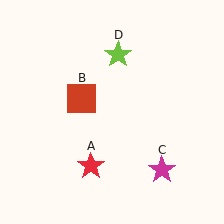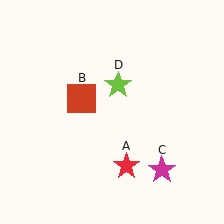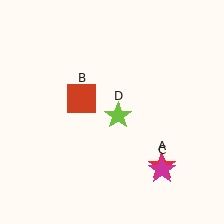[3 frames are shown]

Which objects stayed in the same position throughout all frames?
Red square (object B) and magenta star (object C) remained stationary.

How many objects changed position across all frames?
2 objects changed position: red star (object A), lime star (object D).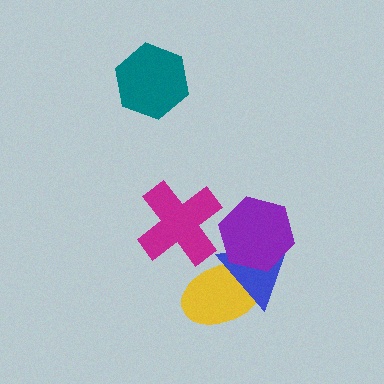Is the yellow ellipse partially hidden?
Yes, it is partially covered by another shape.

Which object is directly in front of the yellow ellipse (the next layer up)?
The blue triangle is directly in front of the yellow ellipse.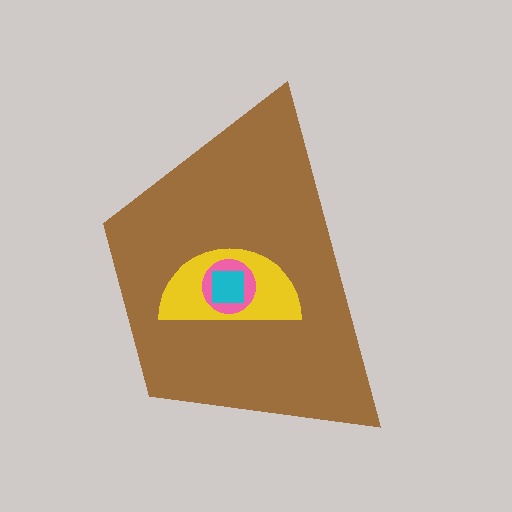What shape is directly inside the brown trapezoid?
The yellow semicircle.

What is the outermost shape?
The brown trapezoid.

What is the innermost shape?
The cyan square.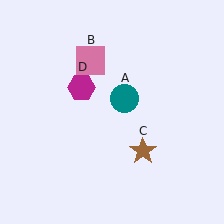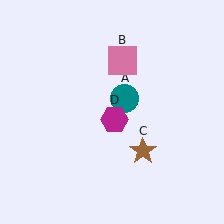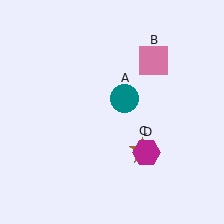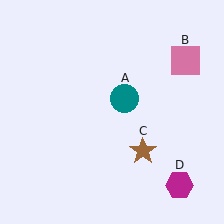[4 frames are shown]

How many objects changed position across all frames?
2 objects changed position: pink square (object B), magenta hexagon (object D).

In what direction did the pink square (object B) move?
The pink square (object B) moved right.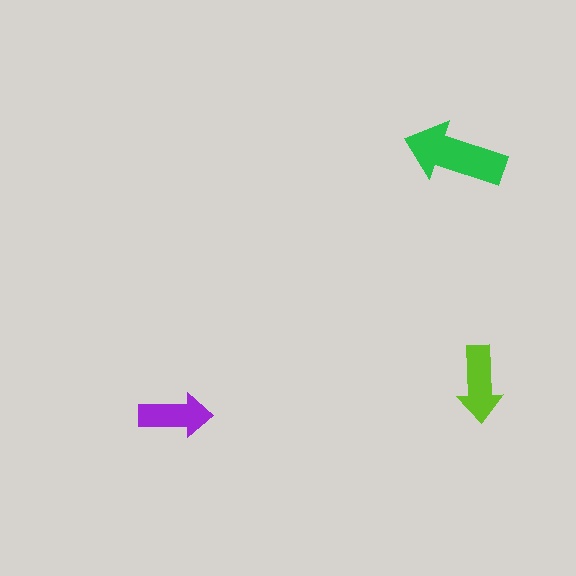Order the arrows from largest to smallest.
the green one, the lime one, the purple one.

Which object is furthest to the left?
The purple arrow is leftmost.